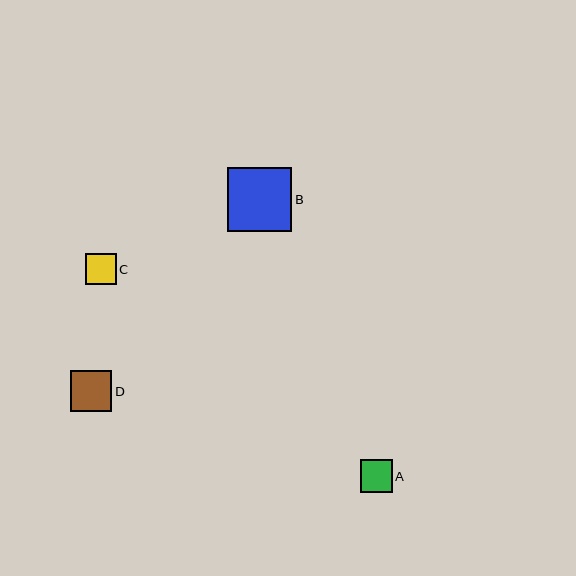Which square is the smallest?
Square C is the smallest with a size of approximately 31 pixels.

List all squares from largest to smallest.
From largest to smallest: B, D, A, C.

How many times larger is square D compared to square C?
Square D is approximately 1.3 times the size of square C.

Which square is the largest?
Square B is the largest with a size of approximately 64 pixels.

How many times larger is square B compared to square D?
Square B is approximately 1.6 times the size of square D.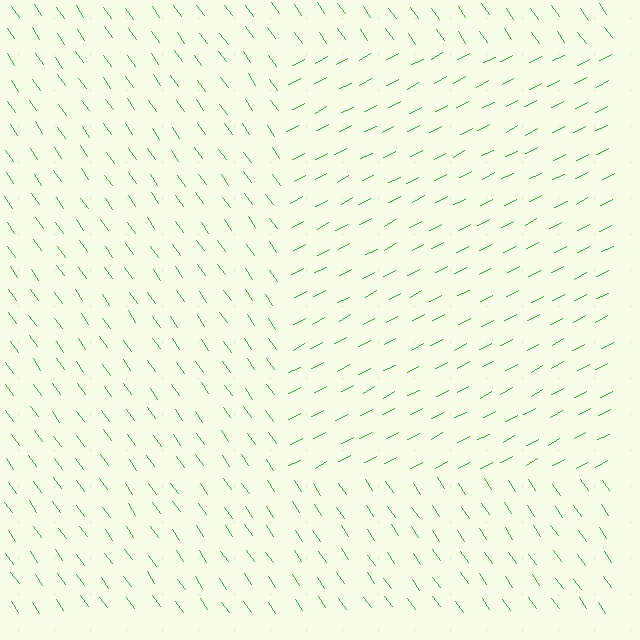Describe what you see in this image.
The image is filled with small green line segments. A rectangle region in the image has lines oriented differently from the surrounding lines, creating a visible texture boundary.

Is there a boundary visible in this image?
Yes, there is a texture boundary formed by a change in line orientation.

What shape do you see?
I see a rectangle.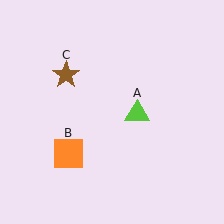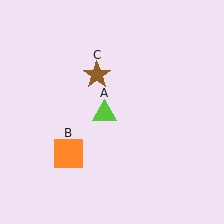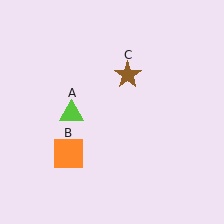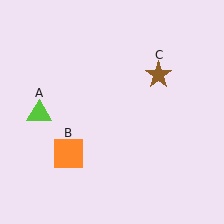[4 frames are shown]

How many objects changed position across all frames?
2 objects changed position: lime triangle (object A), brown star (object C).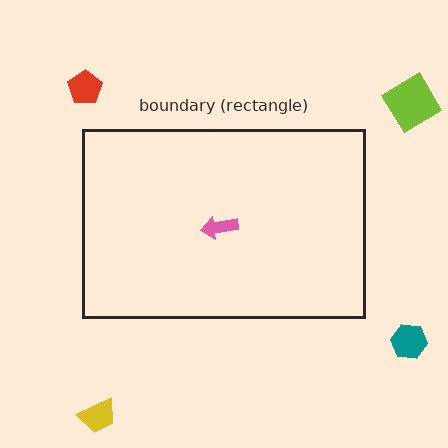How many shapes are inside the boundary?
1 inside, 4 outside.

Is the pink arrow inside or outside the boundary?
Inside.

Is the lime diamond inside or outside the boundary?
Outside.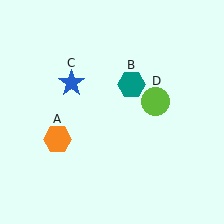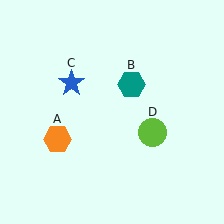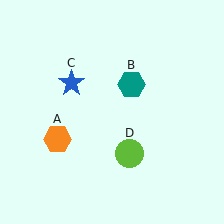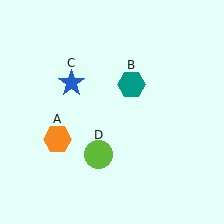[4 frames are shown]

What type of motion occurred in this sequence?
The lime circle (object D) rotated clockwise around the center of the scene.